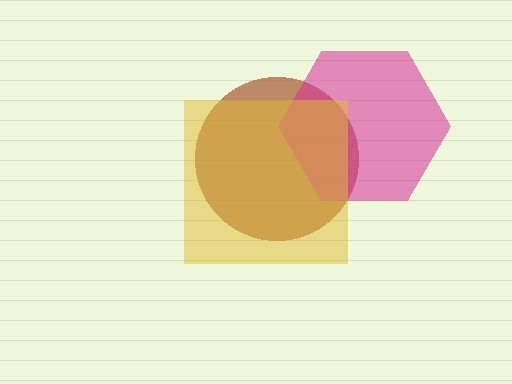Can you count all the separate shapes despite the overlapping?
Yes, there are 3 separate shapes.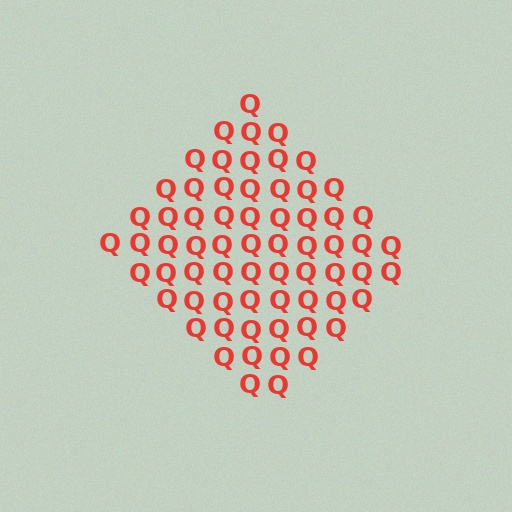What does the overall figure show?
The overall figure shows a diamond.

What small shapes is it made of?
It is made of small letter Q's.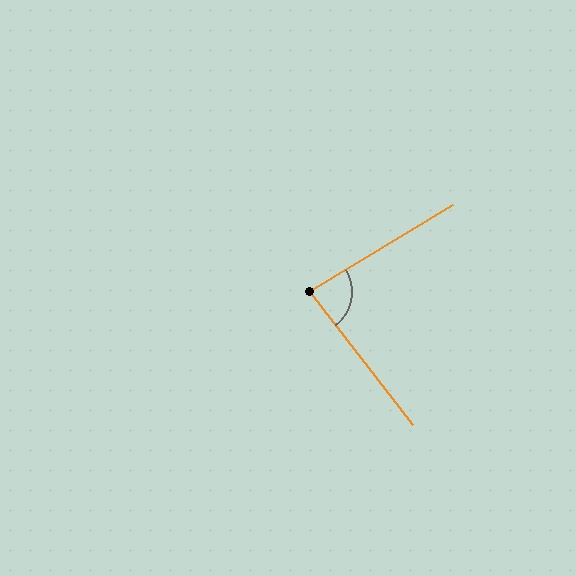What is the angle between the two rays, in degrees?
Approximately 84 degrees.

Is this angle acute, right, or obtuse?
It is acute.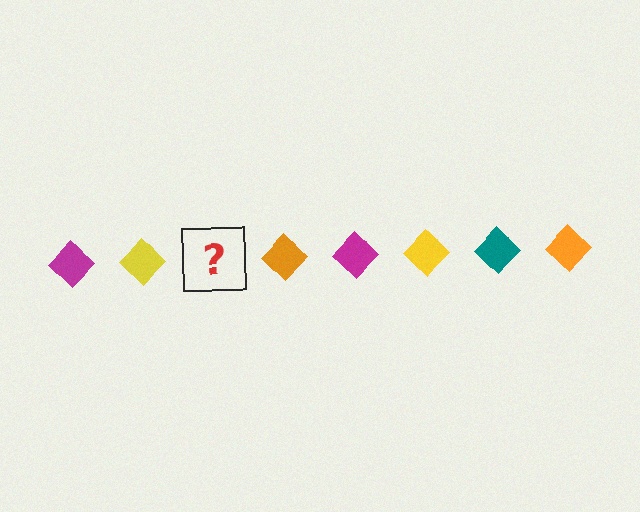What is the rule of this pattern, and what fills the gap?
The rule is that the pattern cycles through magenta, yellow, teal, orange diamonds. The gap should be filled with a teal diamond.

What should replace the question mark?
The question mark should be replaced with a teal diamond.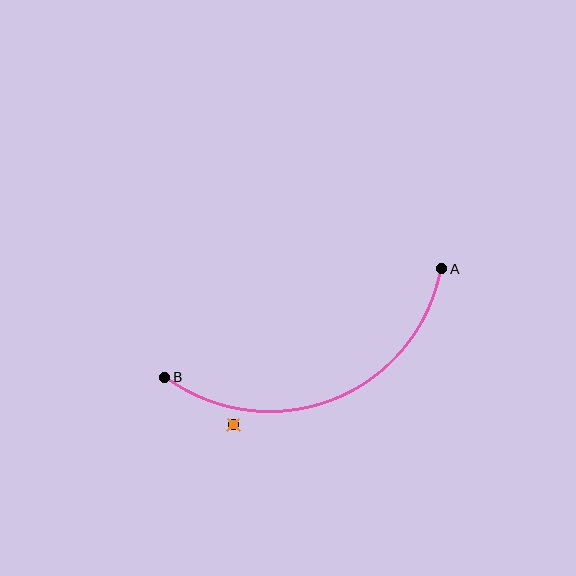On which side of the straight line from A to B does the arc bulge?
The arc bulges below the straight line connecting A and B.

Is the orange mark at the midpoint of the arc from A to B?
No — the orange mark does not lie on the arc at all. It sits slightly outside the curve.